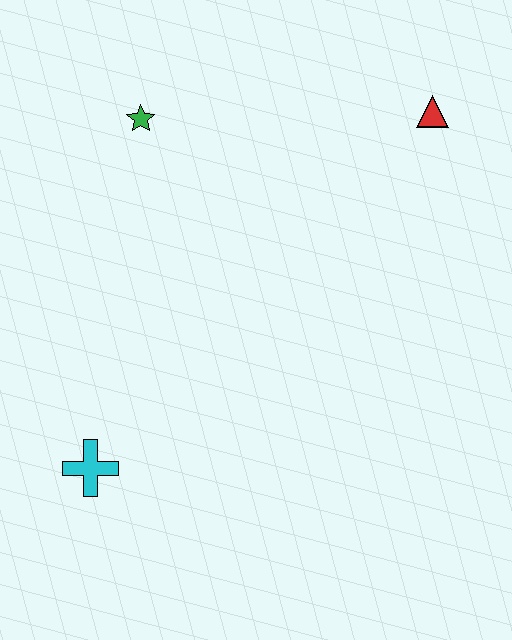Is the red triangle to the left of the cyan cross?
No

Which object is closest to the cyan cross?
The green star is closest to the cyan cross.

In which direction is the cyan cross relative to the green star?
The cyan cross is below the green star.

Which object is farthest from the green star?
The cyan cross is farthest from the green star.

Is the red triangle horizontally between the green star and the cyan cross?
No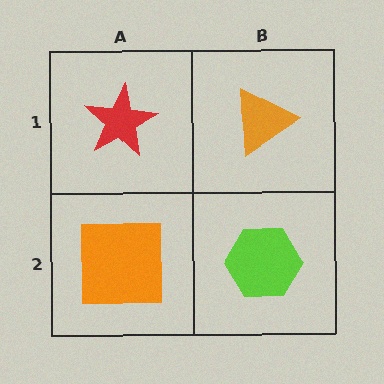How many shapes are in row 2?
2 shapes.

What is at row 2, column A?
An orange square.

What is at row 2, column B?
A lime hexagon.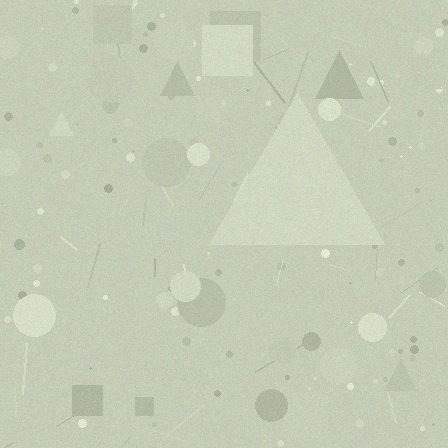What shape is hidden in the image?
A triangle is hidden in the image.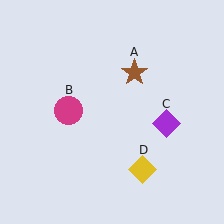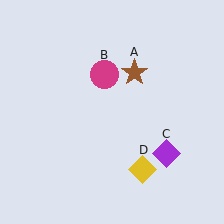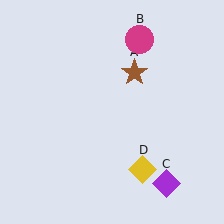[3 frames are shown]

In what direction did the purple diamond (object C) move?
The purple diamond (object C) moved down.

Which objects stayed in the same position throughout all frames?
Brown star (object A) and yellow diamond (object D) remained stationary.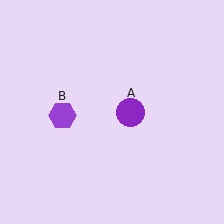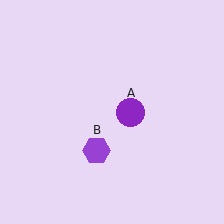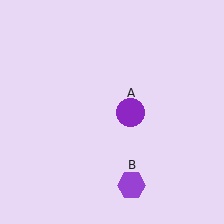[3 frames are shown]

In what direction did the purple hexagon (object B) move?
The purple hexagon (object B) moved down and to the right.